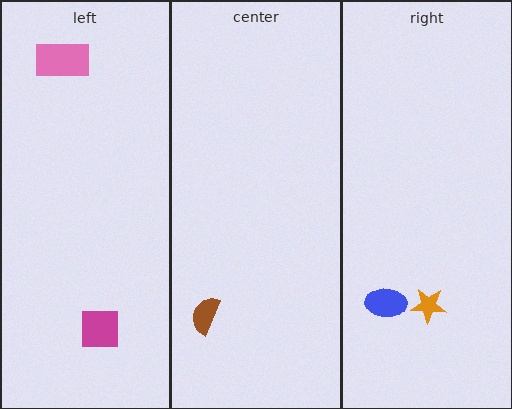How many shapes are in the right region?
2.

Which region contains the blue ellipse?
The right region.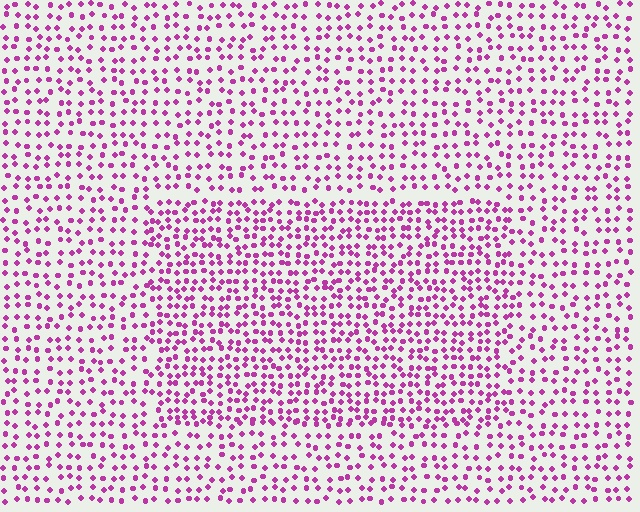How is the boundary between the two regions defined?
The boundary is defined by a change in element density (approximately 1.5x ratio). All elements are the same color, size, and shape.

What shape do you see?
I see a rectangle.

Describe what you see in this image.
The image contains small magenta elements arranged at two different densities. A rectangle-shaped region is visible where the elements are more densely packed than the surrounding area.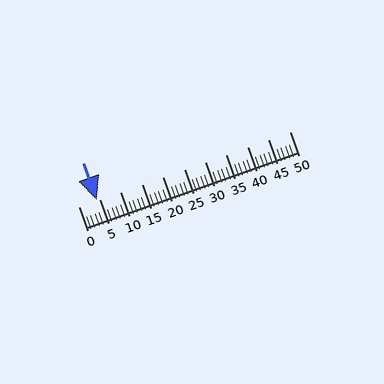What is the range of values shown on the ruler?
The ruler shows values from 0 to 50.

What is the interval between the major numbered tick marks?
The major tick marks are spaced 5 units apart.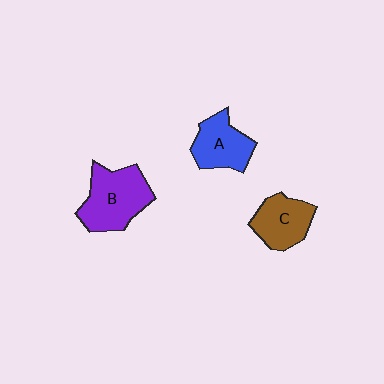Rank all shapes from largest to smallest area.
From largest to smallest: B (purple), A (blue), C (brown).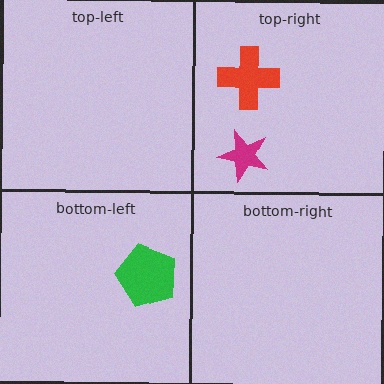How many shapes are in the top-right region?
2.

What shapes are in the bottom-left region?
The green pentagon.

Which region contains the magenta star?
The top-right region.